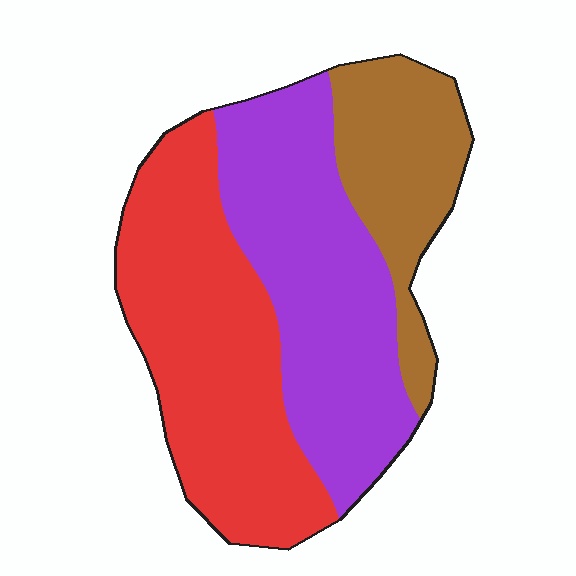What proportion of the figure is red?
Red covers 41% of the figure.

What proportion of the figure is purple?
Purple takes up between a third and a half of the figure.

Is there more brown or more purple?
Purple.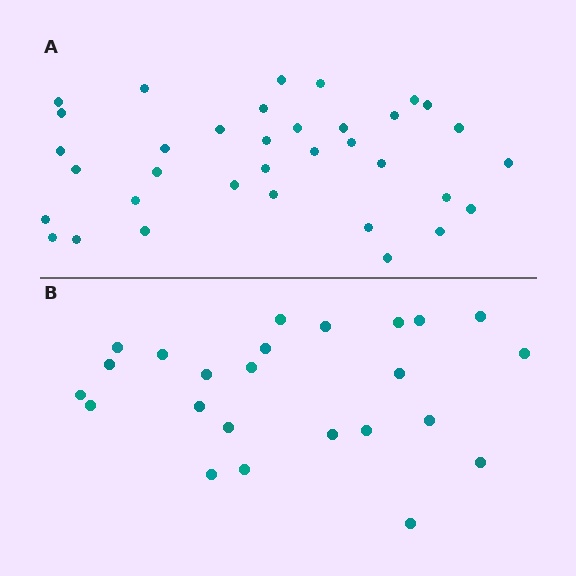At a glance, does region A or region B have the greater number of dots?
Region A (the top region) has more dots.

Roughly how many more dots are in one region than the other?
Region A has roughly 12 or so more dots than region B.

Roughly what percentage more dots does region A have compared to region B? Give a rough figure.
About 45% more.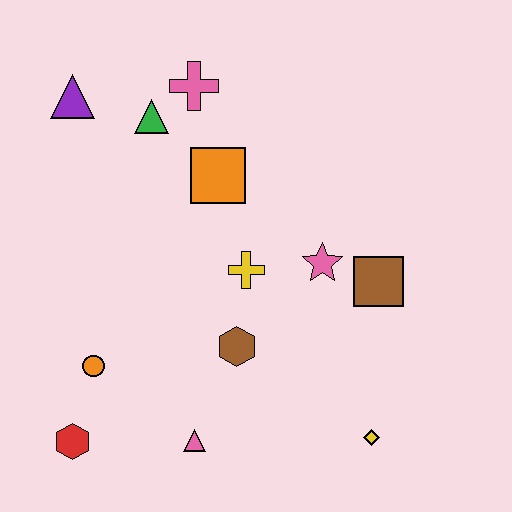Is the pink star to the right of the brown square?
No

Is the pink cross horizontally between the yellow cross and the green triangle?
Yes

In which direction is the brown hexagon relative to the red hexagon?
The brown hexagon is to the right of the red hexagon.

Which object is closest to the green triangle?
The pink cross is closest to the green triangle.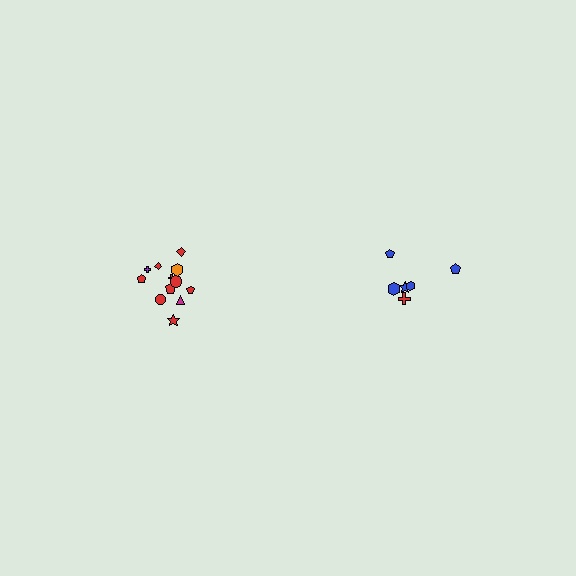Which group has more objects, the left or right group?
The left group.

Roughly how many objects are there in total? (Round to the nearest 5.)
Roughly 20 objects in total.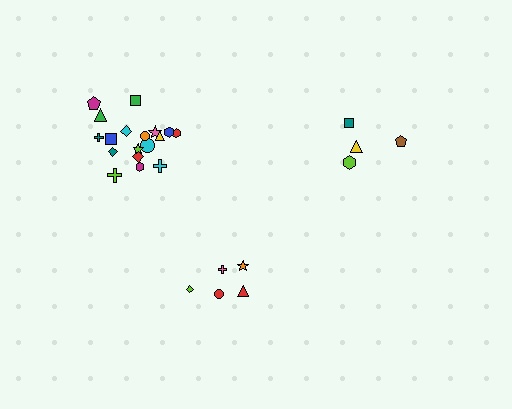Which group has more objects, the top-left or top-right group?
The top-left group.